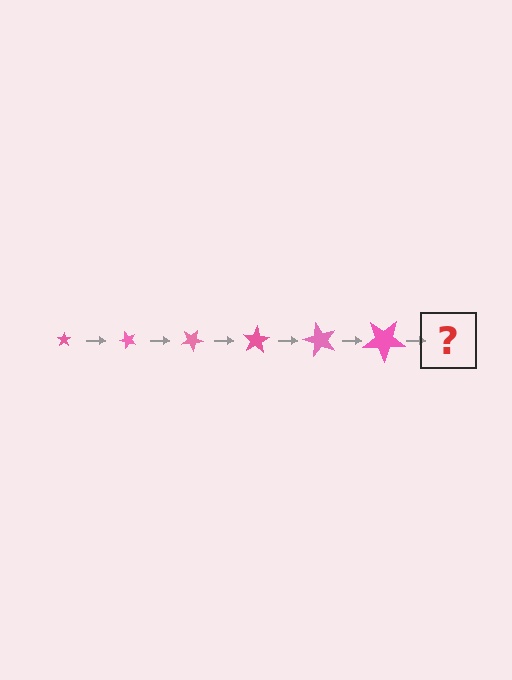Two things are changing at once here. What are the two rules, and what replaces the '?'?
The two rules are that the star grows larger each step and it rotates 50 degrees each step. The '?' should be a star, larger than the previous one and rotated 300 degrees from the start.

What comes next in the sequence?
The next element should be a star, larger than the previous one and rotated 300 degrees from the start.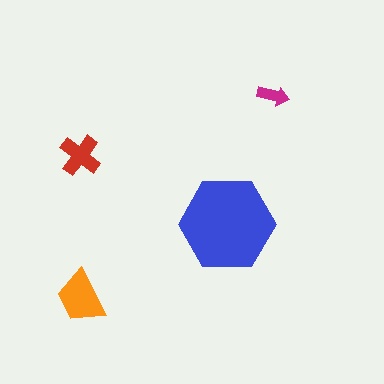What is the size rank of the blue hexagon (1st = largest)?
1st.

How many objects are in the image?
There are 4 objects in the image.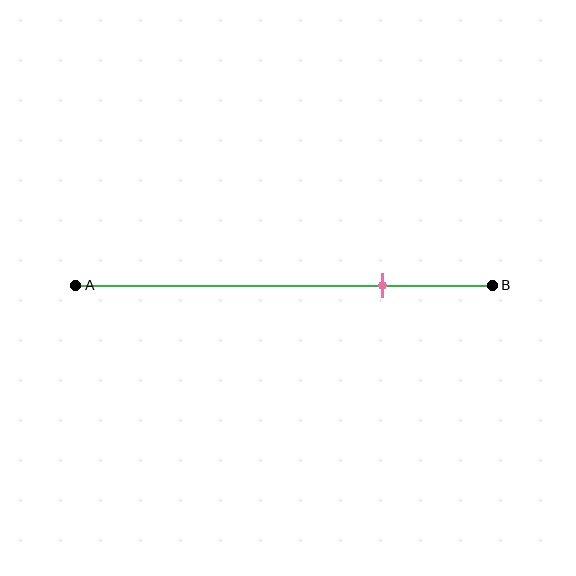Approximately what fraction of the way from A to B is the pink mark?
The pink mark is approximately 75% of the way from A to B.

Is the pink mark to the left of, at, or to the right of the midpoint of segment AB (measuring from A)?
The pink mark is to the right of the midpoint of segment AB.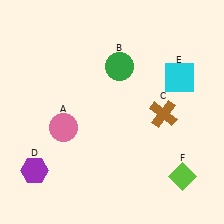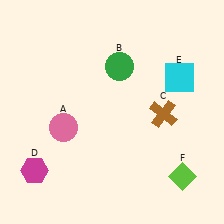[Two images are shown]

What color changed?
The hexagon (D) changed from purple in Image 1 to magenta in Image 2.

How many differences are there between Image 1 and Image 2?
There is 1 difference between the two images.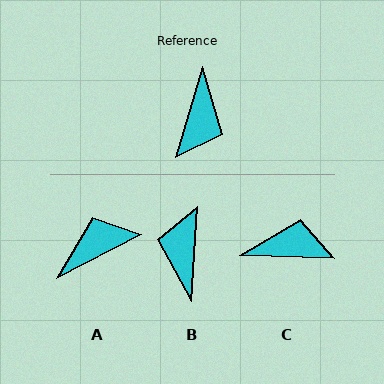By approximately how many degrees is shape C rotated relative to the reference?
Approximately 105 degrees counter-clockwise.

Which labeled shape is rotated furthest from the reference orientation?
B, about 167 degrees away.